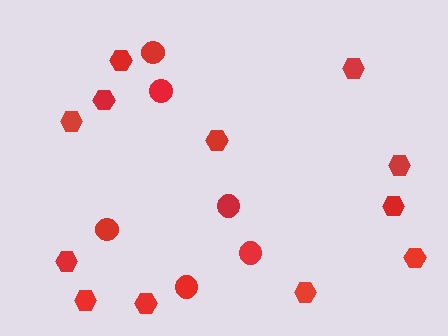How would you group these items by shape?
There are 2 groups: one group of hexagons (12) and one group of circles (6).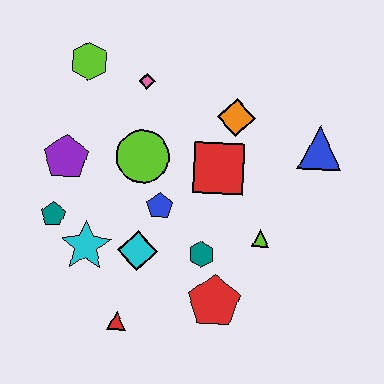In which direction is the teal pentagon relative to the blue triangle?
The teal pentagon is to the left of the blue triangle.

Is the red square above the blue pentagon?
Yes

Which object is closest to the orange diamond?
The red square is closest to the orange diamond.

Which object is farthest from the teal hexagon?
The lime hexagon is farthest from the teal hexagon.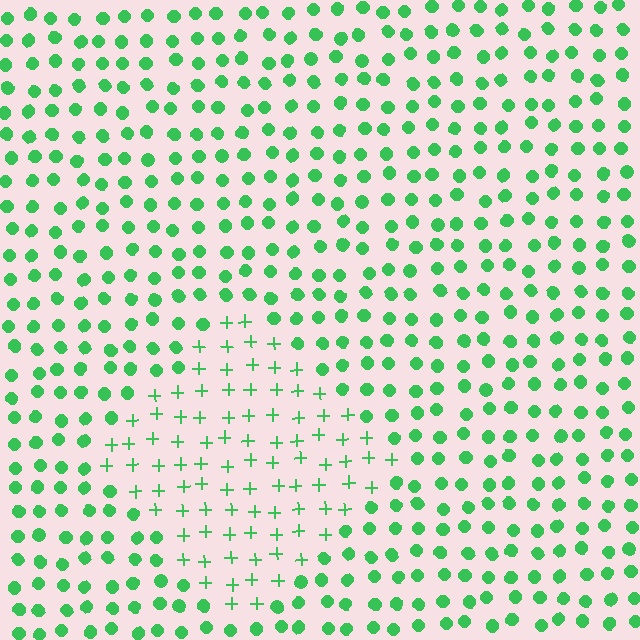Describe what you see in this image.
The image is filled with small green elements arranged in a uniform grid. A diamond-shaped region contains plus signs, while the surrounding area contains circles. The boundary is defined purely by the change in element shape.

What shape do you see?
I see a diamond.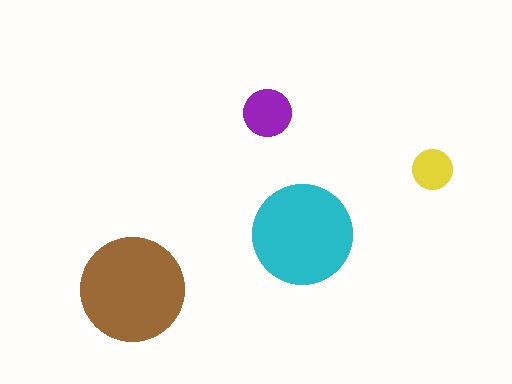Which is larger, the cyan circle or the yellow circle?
The cyan one.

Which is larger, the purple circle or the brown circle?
The brown one.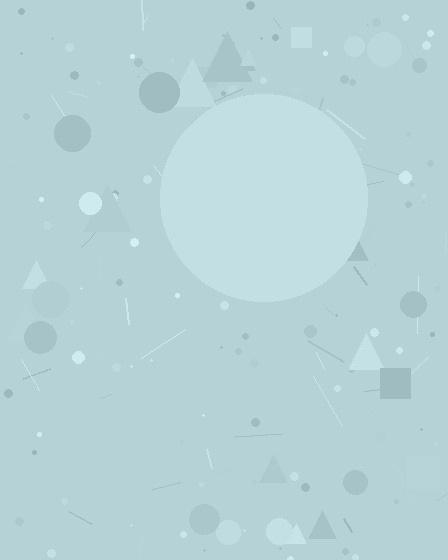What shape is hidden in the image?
A circle is hidden in the image.